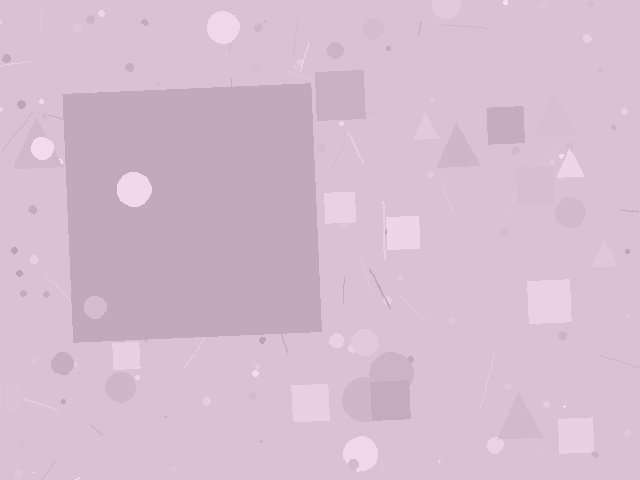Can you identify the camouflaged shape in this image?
The camouflaged shape is a square.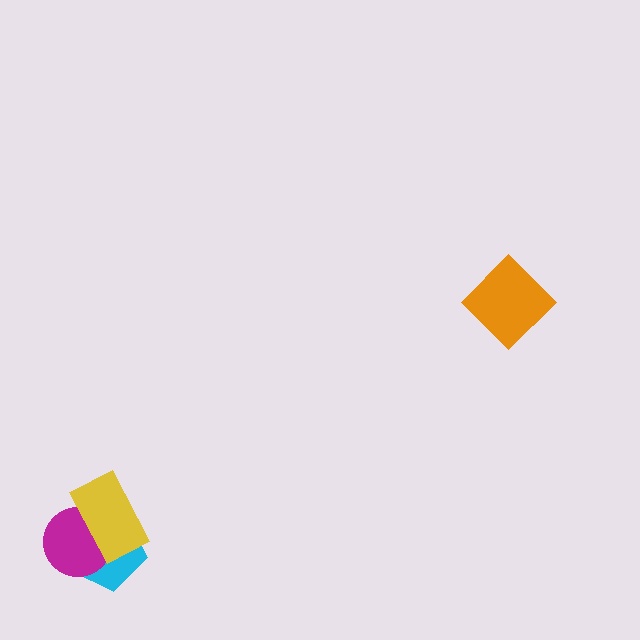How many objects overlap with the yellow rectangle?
2 objects overlap with the yellow rectangle.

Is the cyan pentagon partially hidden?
Yes, it is partially covered by another shape.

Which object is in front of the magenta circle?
The yellow rectangle is in front of the magenta circle.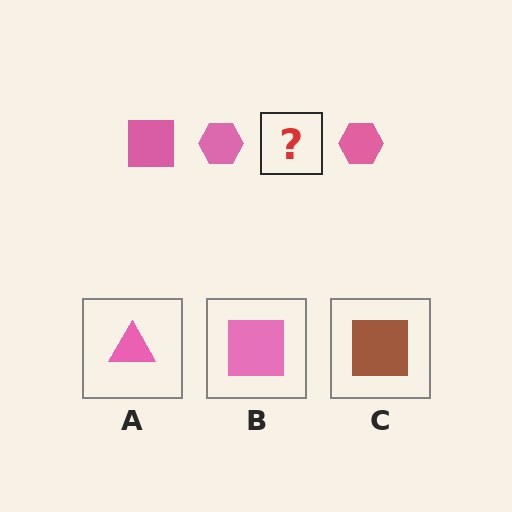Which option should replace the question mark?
Option B.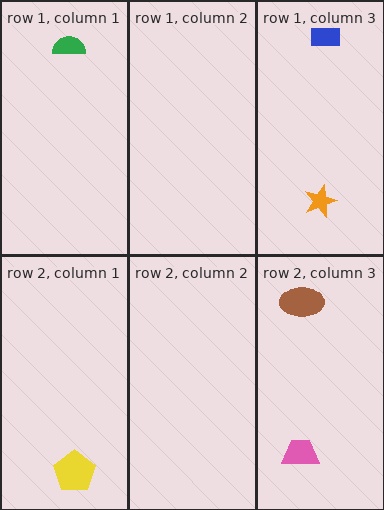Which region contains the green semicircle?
The row 1, column 1 region.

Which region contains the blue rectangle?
The row 1, column 3 region.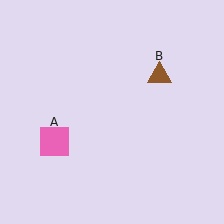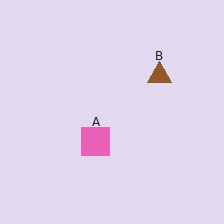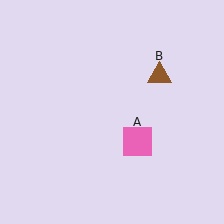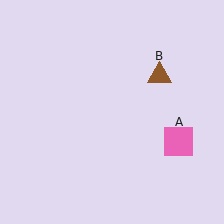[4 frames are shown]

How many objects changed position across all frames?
1 object changed position: pink square (object A).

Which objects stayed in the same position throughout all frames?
Brown triangle (object B) remained stationary.